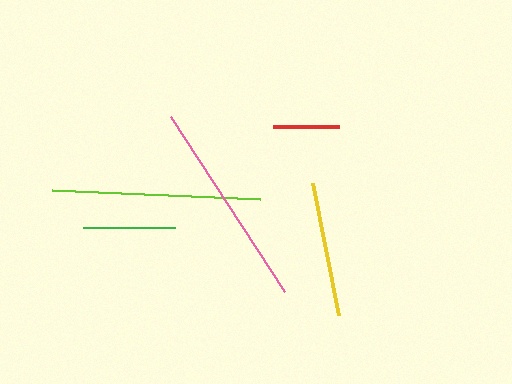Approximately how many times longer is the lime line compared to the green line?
The lime line is approximately 2.3 times the length of the green line.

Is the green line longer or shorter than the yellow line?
The yellow line is longer than the green line.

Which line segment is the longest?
The pink line is the longest at approximately 209 pixels.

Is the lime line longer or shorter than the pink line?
The pink line is longer than the lime line.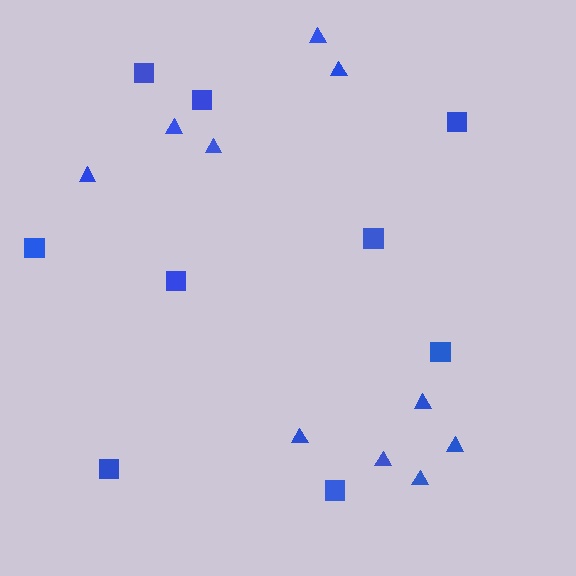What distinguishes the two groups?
There are 2 groups: one group of squares (9) and one group of triangles (10).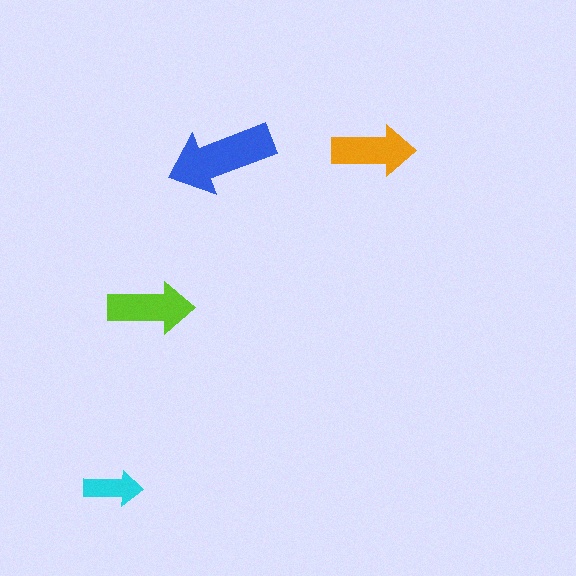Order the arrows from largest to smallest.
the blue one, the lime one, the orange one, the cyan one.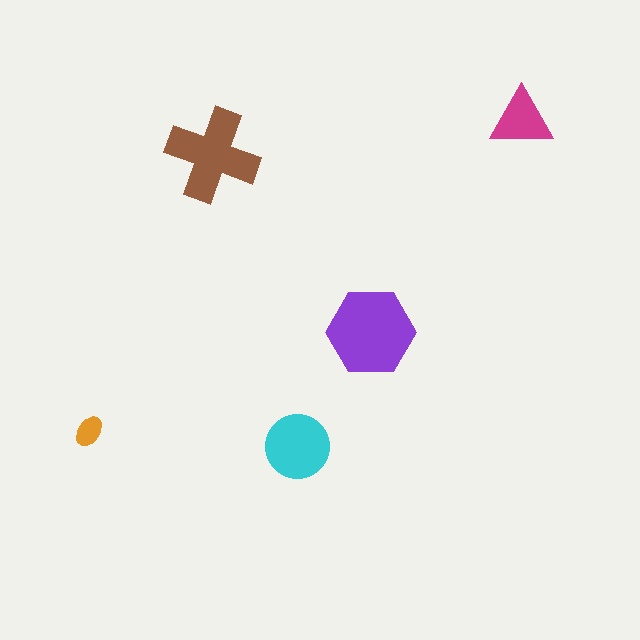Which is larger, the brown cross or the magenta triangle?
The brown cross.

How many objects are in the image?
There are 5 objects in the image.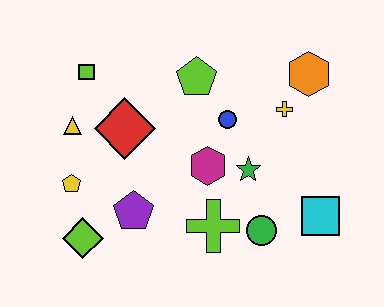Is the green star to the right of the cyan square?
No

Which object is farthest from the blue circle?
The lime diamond is farthest from the blue circle.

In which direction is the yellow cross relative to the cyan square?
The yellow cross is above the cyan square.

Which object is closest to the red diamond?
The yellow triangle is closest to the red diamond.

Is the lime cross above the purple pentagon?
No